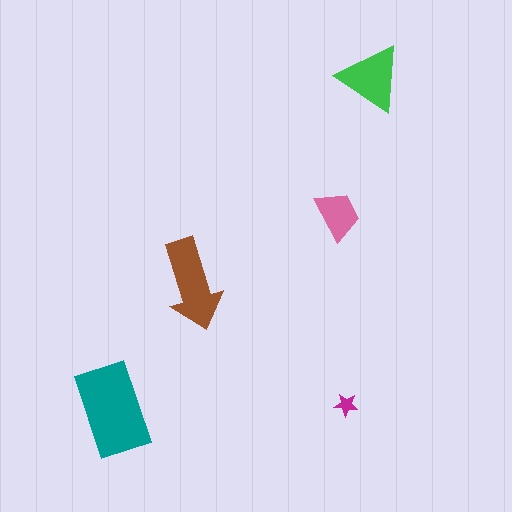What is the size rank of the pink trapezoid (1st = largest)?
4th.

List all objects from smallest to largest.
The magenta star, the pink trapezoid, the green triangle, the brown arrow, the teal rectangle.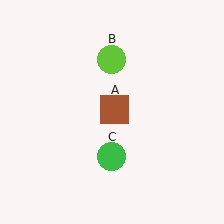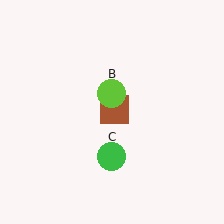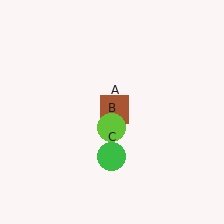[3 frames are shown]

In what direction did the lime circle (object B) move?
The lime circle (object B) moved down.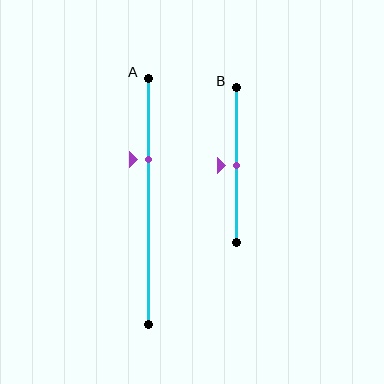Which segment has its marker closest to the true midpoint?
Segment B has its marker closest to the true midpoint.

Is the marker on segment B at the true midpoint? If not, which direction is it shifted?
Yes, the marker on segment B is at the true midpoint.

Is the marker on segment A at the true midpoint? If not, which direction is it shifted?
No, the marker on segment A is shifted upward by about 17% of the segment length.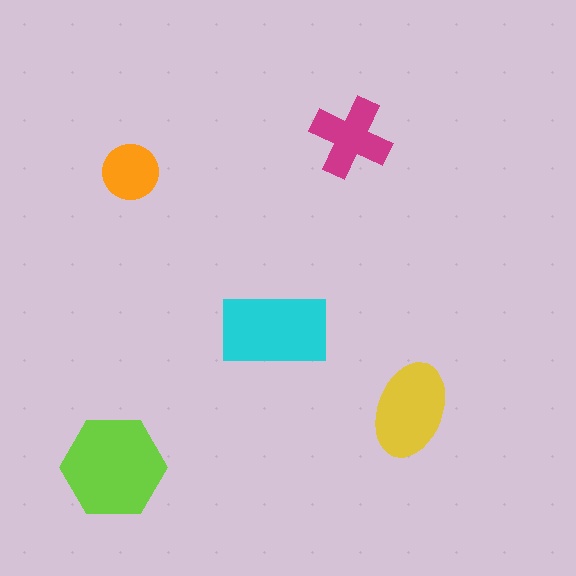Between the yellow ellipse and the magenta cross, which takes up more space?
The yellow ellipse.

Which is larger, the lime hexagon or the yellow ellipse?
The lime hexagon.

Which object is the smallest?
The orange circle.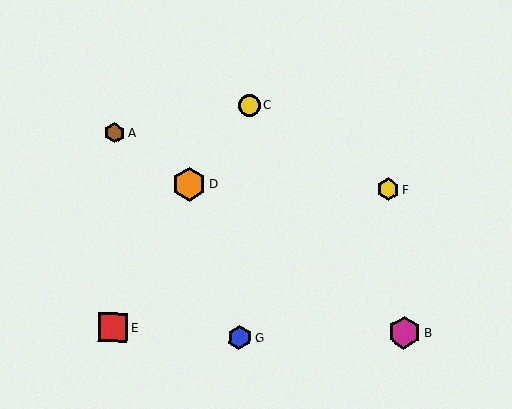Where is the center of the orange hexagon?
The center of the orange hexagon is at (189, 184).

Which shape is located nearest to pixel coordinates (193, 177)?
The orange hexagon (labeled D) at (189, 184) is nearest to that location.